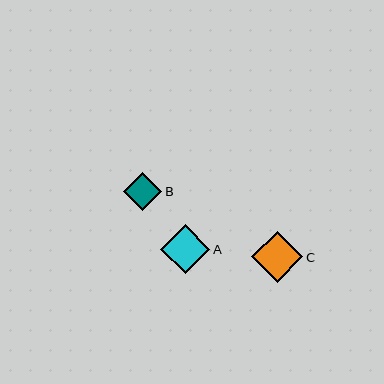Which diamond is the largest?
Diamond C is the largest with a size of approximately 51 pixels.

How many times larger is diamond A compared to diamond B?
Diamond A is approximately 1.3 times the size of diamond B.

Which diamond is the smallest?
Diamond B is the smallest with a size of approximately 38 pixels.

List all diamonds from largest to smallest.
From largest to smallest: C, A, B.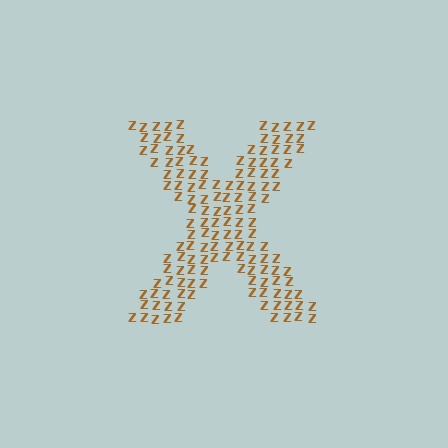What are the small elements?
The small elements are letter Z's.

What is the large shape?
The large shape is the letter X.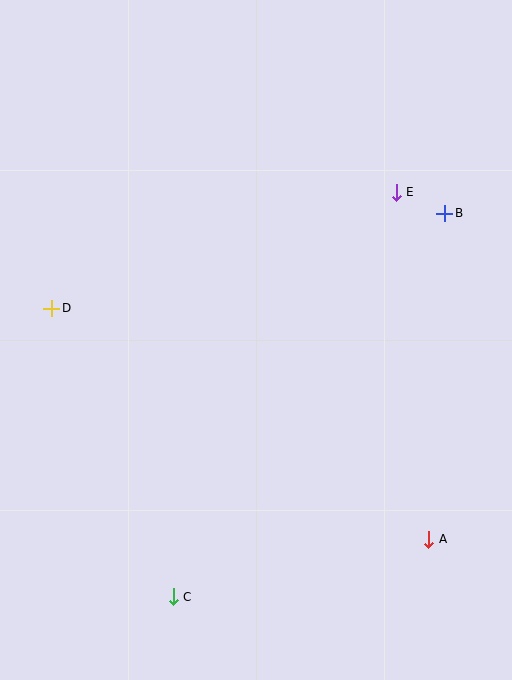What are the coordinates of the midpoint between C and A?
The midpoint between C and A is at (301, 568).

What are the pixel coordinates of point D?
Point D is at (52, 308).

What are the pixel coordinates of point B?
Point B is at (445, 213).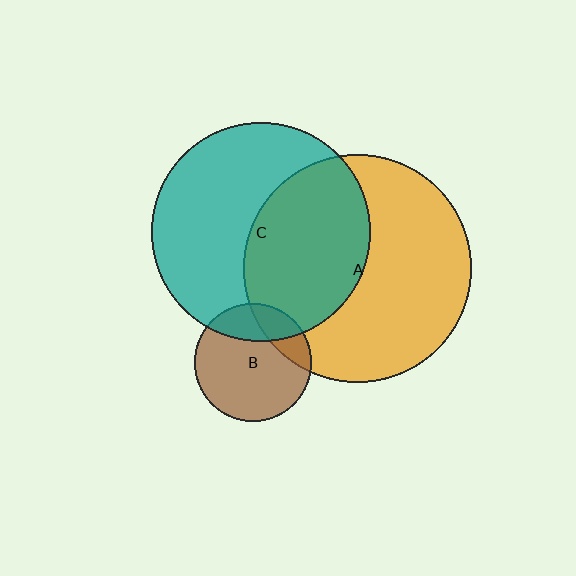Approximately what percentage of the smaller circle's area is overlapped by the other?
Approximately 25%.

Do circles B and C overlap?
Yes.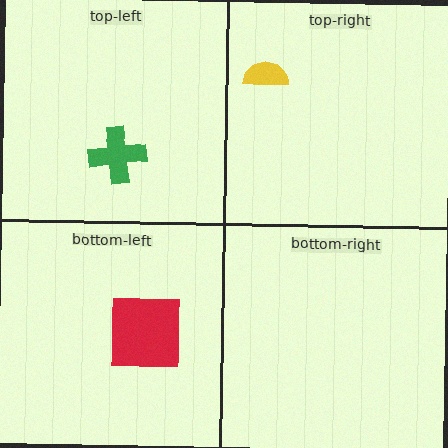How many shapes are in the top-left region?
1.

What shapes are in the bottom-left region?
The red square.